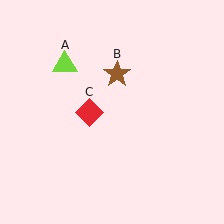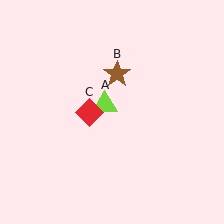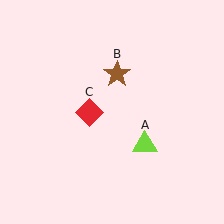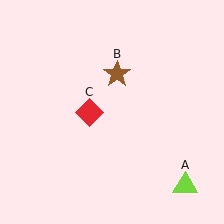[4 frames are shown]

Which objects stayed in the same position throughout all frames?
Brown star (object B) and red diamond (object C) remained stationary.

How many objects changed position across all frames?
1 object changed position: lime triangle (object A).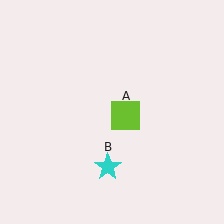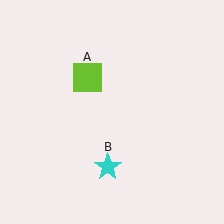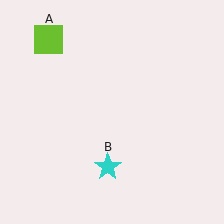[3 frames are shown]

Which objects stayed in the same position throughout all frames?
Cyan star (object B) remained stationary.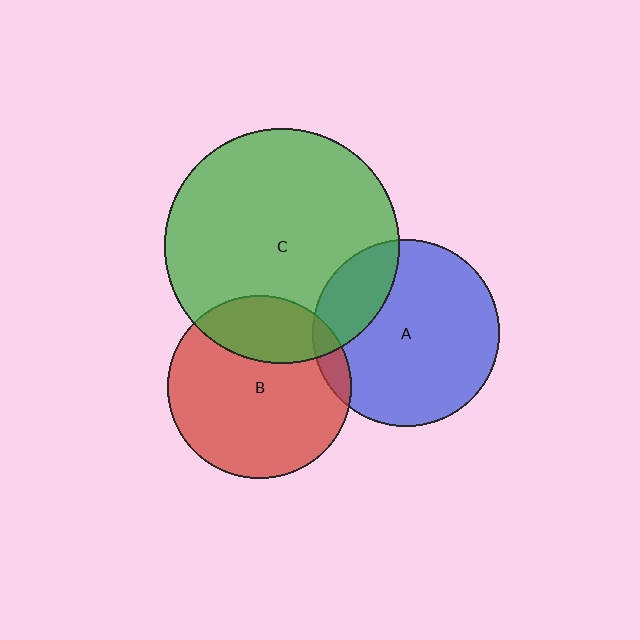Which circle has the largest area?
Circle C (green).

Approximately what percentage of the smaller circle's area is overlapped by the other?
Approximately 20%.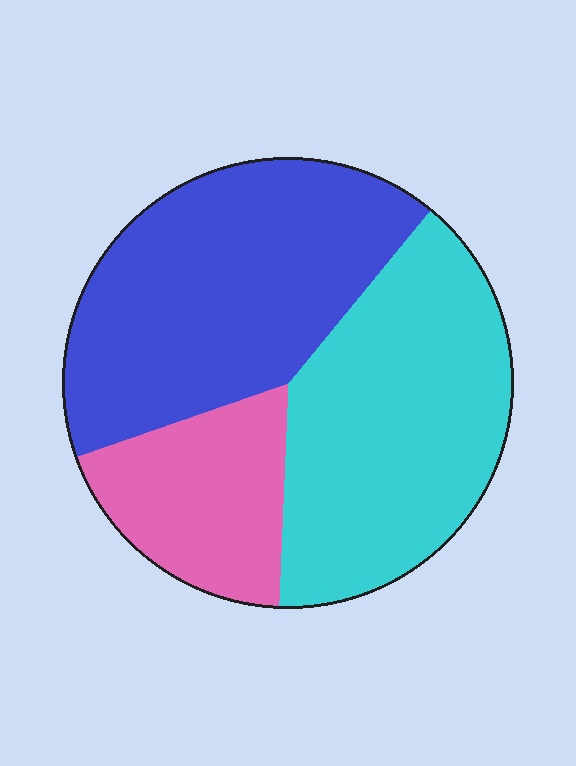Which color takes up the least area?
Pink, at roughly 20%.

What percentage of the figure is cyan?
Cyan takes up about two fifths (2/5) of the figure.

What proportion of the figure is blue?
Blue takes up about two fifths (2/5) of the figure.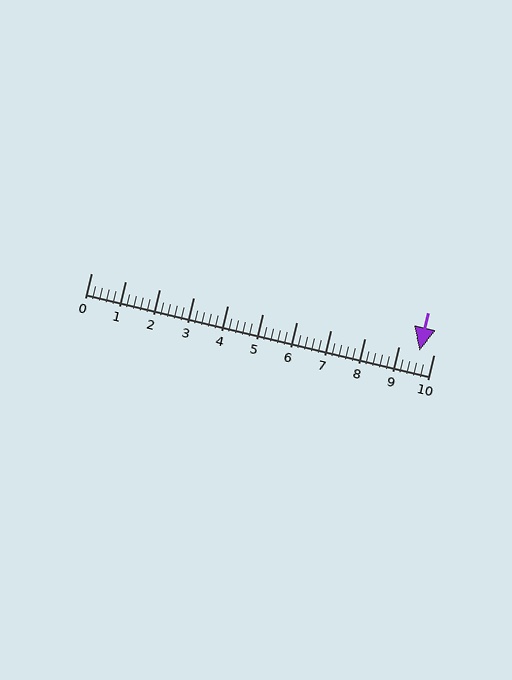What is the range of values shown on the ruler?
The ruler shows values from 0 to 10.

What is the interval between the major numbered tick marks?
The major tick marks are spaced 1 units apart.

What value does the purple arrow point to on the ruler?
The purple arrow points to approximately 9.6.